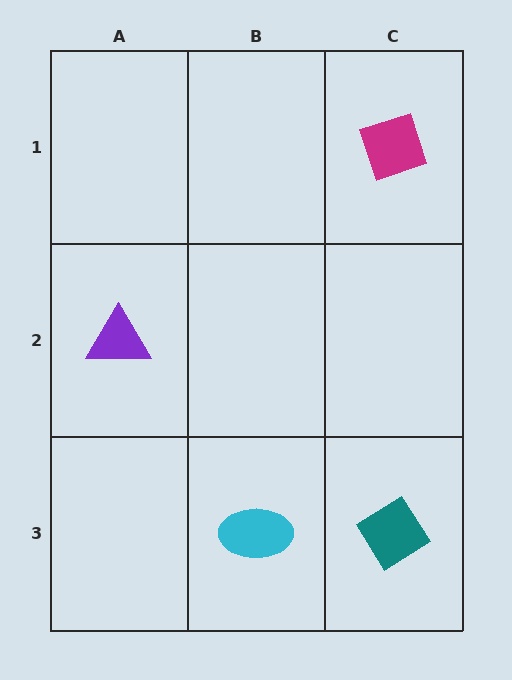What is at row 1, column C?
A magenta diamond.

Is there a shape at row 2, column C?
No, that cell is empty.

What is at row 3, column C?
A teal diamond.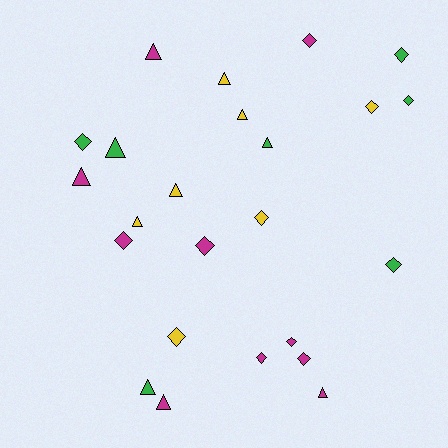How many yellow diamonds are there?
There are 3 yellow diamonds.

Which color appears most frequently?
Magenta, with 10 objects.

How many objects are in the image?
There are 24 objects.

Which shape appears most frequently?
Diamond, with 13 objects.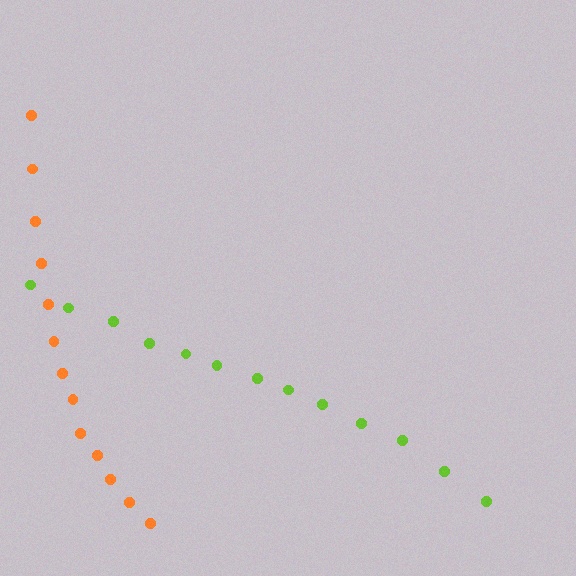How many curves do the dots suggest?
There are 2 distinct paths.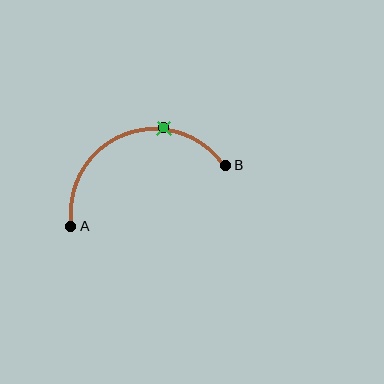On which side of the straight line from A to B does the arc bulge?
The arc bulges above the straight line connecting A and B.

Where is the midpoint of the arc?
The arc midpoint is the point on the curve farthest from the straight line joining A and B. It sits above that line.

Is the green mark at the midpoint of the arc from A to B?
No. The green mark lies on the arc but is closer to endpoint B. The arc midpoint would be at the point on the curve equidistant along the arc from both A and B.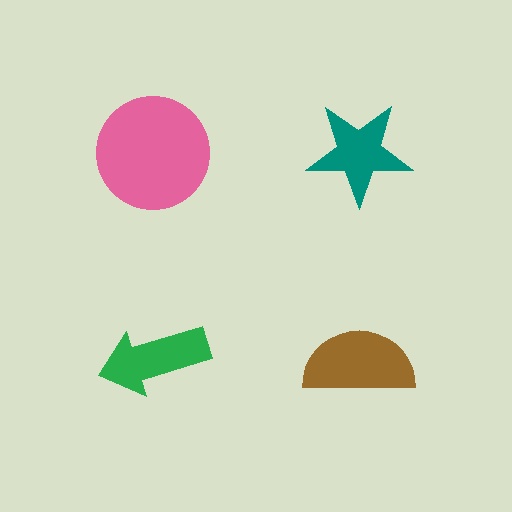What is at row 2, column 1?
A green arrow.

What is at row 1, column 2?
A teal star.